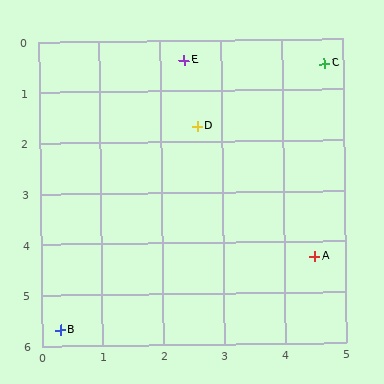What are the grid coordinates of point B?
Point B is at approximately (0.3, 5.7).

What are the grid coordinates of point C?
Point C is at approximately (4.7, 0.5).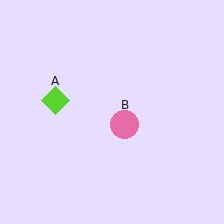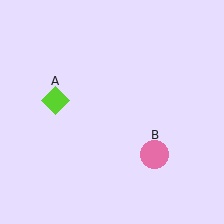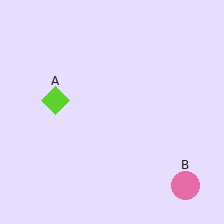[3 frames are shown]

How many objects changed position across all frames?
1 object changed position: pink circle (object B).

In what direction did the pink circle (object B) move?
The pink circle (object B) moved down and to the right.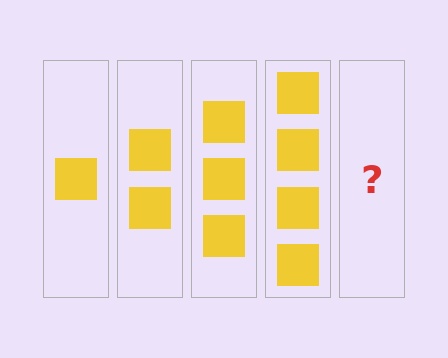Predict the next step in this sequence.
The next step is 5 squares.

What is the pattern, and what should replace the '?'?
The pattern is that each step adds one more square. The '?' should be 5 squares.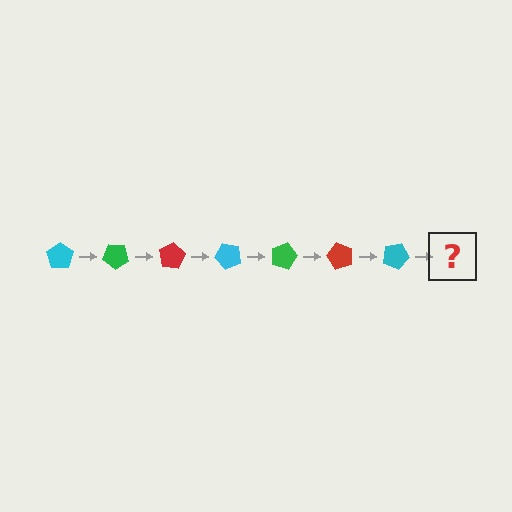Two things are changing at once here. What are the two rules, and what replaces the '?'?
The two rules are that it rotates 40 degrees each step and the color cycles through cyan, green, and red. The '?' should be a green pentagon, rotated 280 degrees from the start.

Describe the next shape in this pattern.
It should be a green pentagon, rotated 280 degrees from the start.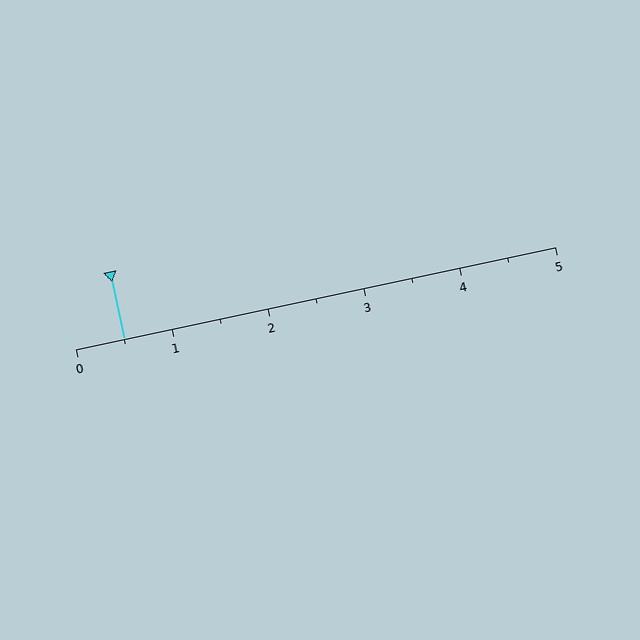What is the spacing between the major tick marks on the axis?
The major ticks are spaced 1 apart.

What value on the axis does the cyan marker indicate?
The marker indicates approximately 0.5.